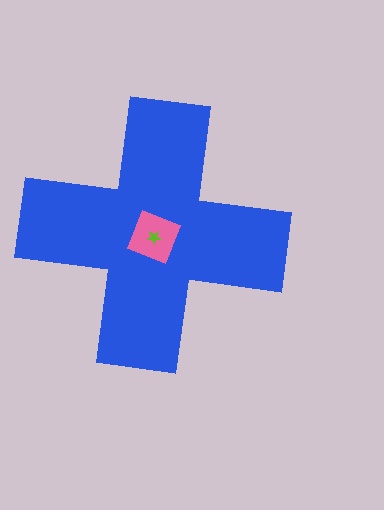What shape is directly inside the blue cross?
The pink diamond.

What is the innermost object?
The lime star.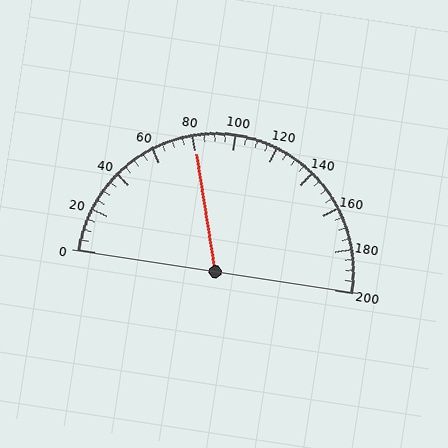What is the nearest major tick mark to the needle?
The nearest major tick mark is 80.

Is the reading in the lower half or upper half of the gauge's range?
The reading is in the lower half of the range (0 to 200).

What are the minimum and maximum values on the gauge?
The gauge ranges from 0 to 200.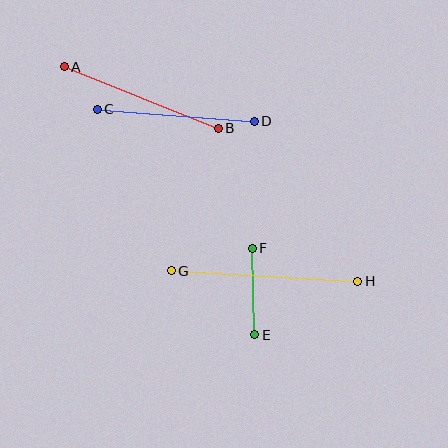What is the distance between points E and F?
The distance is approximately 87 pixels.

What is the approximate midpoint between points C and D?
The midpoint is at approximately (176, 115) pixels.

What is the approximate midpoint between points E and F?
The midpoint is at approximately (253, 292) pixels.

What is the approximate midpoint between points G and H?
The midpoint is at approximately (264, 276) pixels.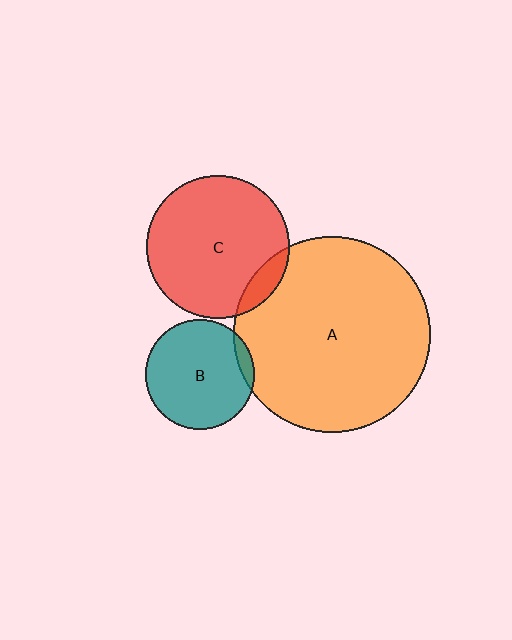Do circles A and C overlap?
Yes.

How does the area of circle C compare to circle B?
Approximately 1.7 times.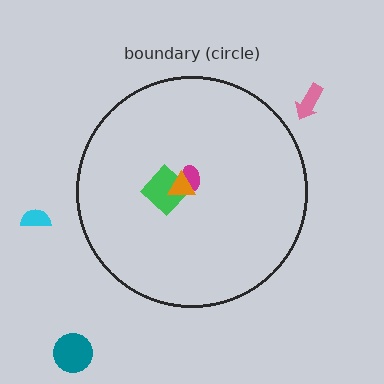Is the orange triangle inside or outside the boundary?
Inside.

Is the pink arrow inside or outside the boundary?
Outside.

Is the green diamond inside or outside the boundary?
Inside.